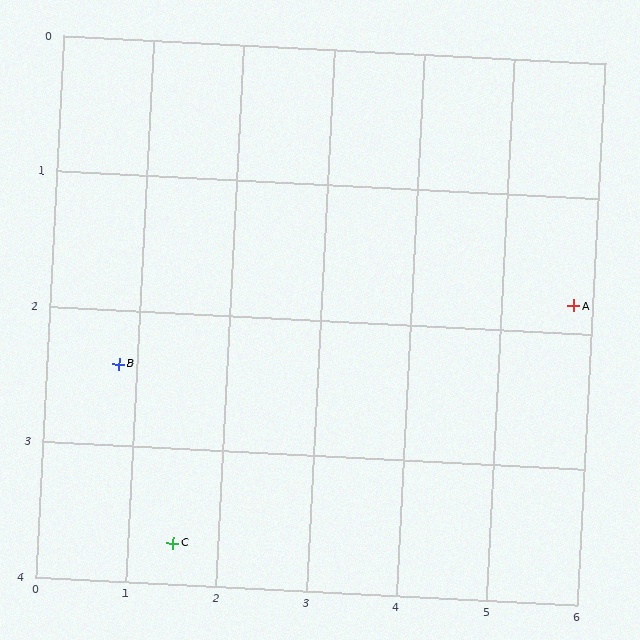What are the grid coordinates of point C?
Point C is at approximately (1.5, 3.7).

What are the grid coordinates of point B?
Point B is at approximately (0.8, 2.4).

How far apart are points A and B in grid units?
Points A and B are about 5.0 grid units apart.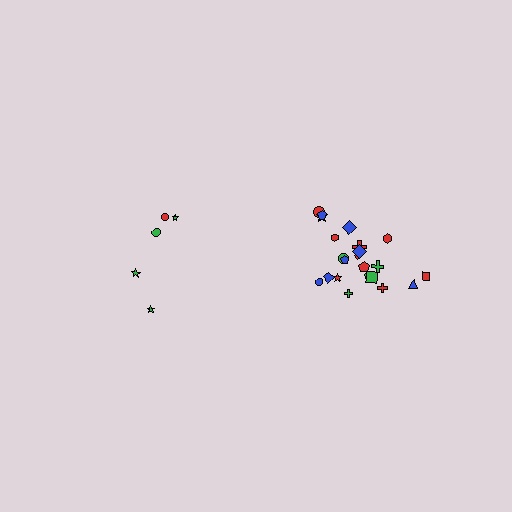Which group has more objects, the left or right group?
The right group.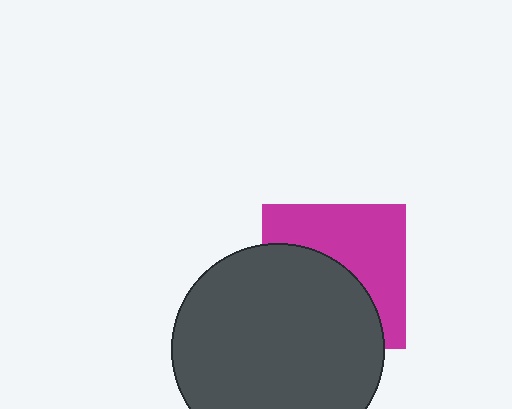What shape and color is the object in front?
The object in front is a dark gray circle.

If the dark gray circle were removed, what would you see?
You would see the complete magenta square.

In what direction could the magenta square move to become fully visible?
The magenta square could move up. That would shift it out from behind the dark gray circle entirely.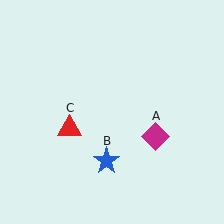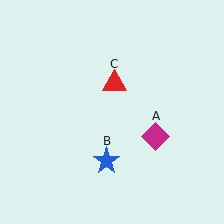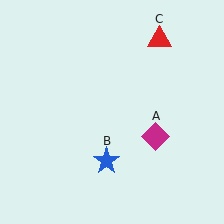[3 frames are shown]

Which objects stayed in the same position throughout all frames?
Magenta diamond (object A) and blue star (object B) remained stationary.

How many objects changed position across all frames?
1 object changed position: red triangle (object C).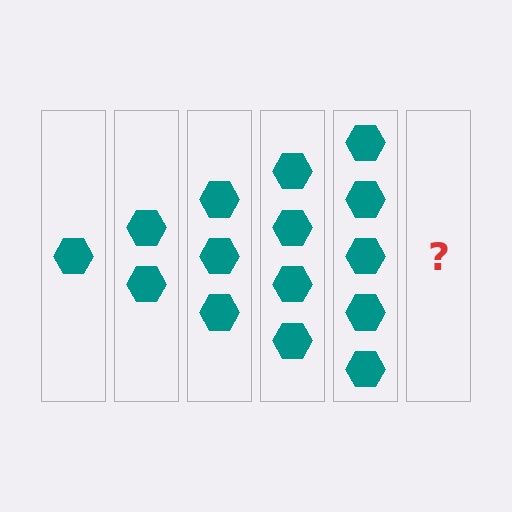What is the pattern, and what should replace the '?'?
The pattern is that each step adds one more hexagon. The '?' should be 6 hexagons.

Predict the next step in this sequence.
The next step is 6 hexagons.